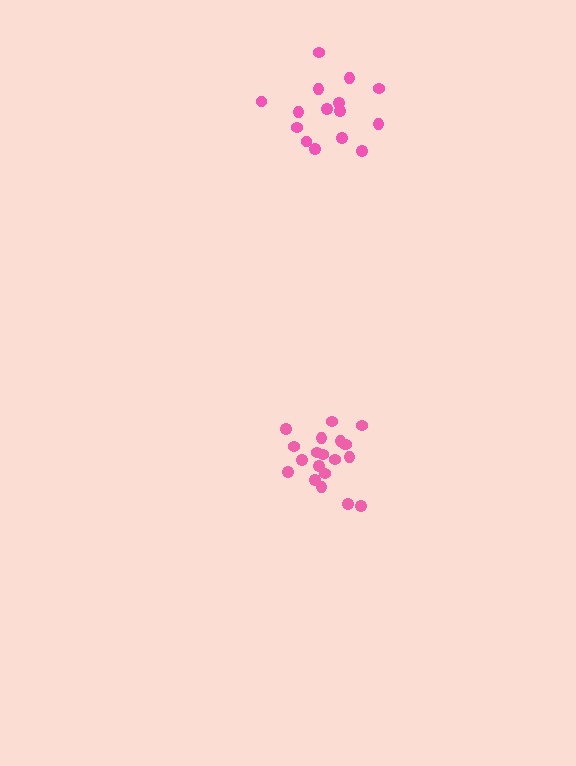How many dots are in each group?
Group 1: 20 dots, Group 2: 15 dots (35 total).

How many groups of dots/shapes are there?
There are 2 groups.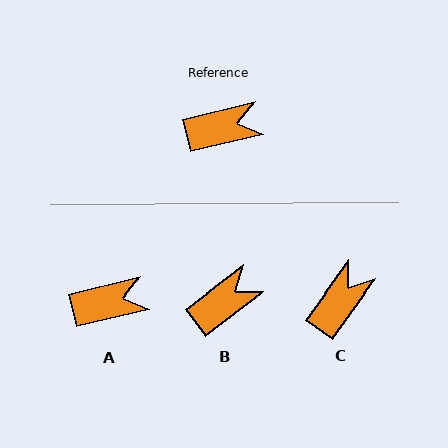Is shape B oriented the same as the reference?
No, it is off by about 24 degrees.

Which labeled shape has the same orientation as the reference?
A.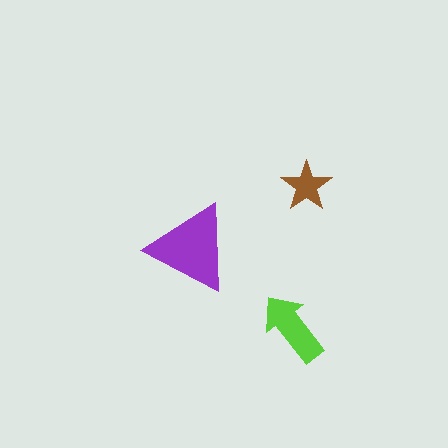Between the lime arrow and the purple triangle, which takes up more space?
The purple triangle.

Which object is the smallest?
The brown star.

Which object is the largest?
The purple triangle.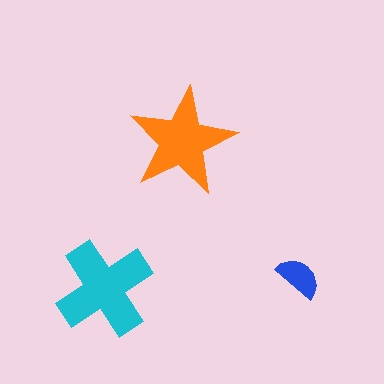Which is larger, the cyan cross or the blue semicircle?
The cyan cross.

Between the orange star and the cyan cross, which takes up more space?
The cyan cross.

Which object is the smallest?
The blue semicircle.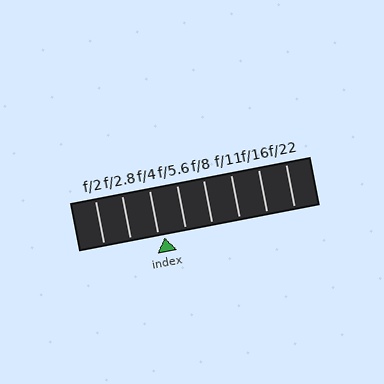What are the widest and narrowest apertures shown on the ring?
The widest aperture shown is f/2 and the narrowest is f/22.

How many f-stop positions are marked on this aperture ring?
There are 8 f-stop positions marked.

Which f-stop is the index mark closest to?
The index mark is closest to f/4.